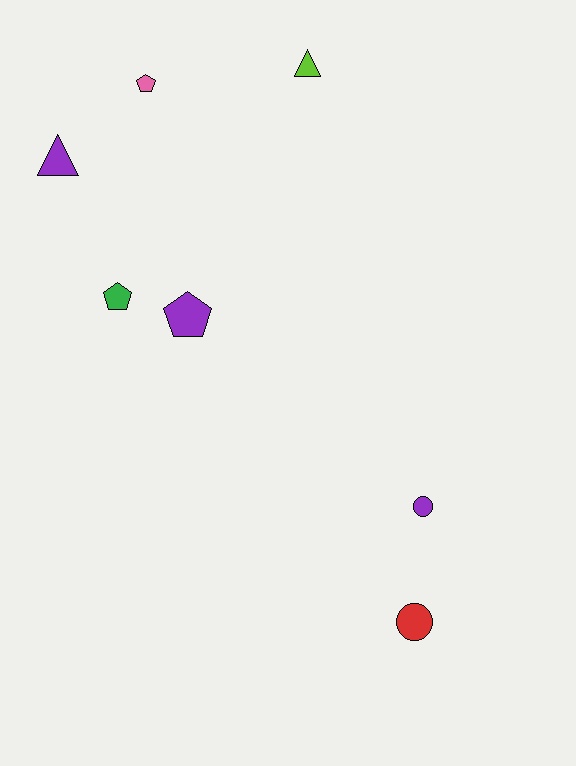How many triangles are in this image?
There are 2 triangles.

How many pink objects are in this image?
There is 1 pink object.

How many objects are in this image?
There are 7 objects.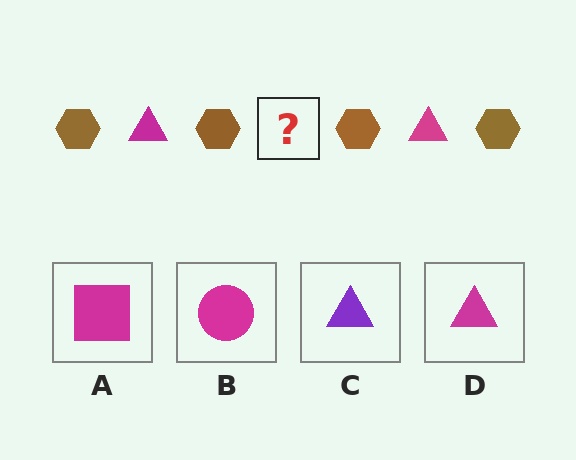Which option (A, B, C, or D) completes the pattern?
D.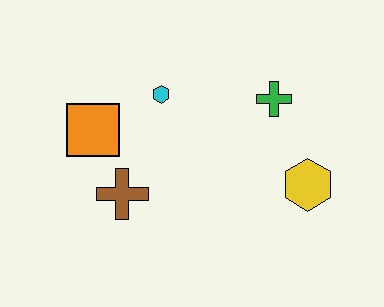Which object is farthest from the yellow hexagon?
The orange square is farthest from the yellow hexagon.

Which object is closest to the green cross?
The yellow hexagon is closest to the green cross.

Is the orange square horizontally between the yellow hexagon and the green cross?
No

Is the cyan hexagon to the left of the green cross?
Yes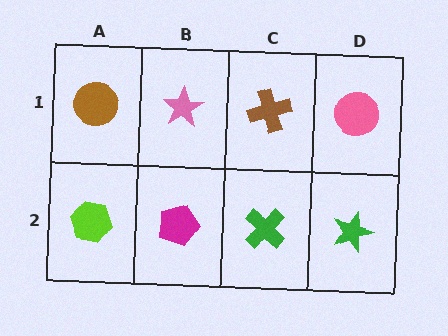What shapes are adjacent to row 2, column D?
A pink circle (row 1, column D), a green cross (row 2, column C).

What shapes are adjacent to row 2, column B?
A pink star (row 1, column B), a lime hexagon (row 2, column A), a green cross (row 2, column C).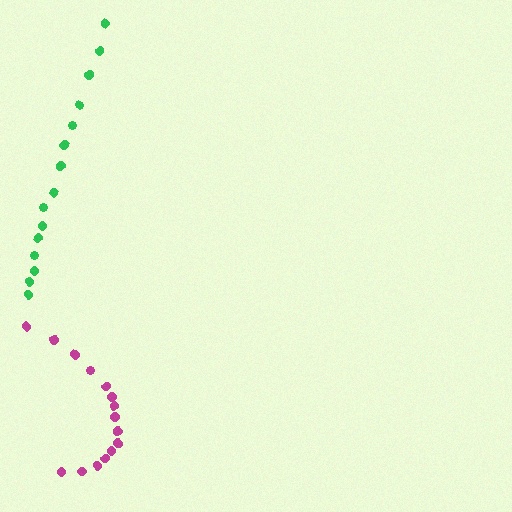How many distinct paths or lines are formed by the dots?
There are 2 distinct paths.